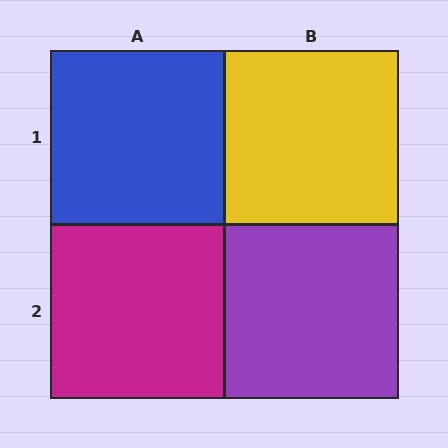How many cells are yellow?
1 cell is yellow.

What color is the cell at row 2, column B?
Purple.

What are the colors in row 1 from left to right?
Blue, yellow.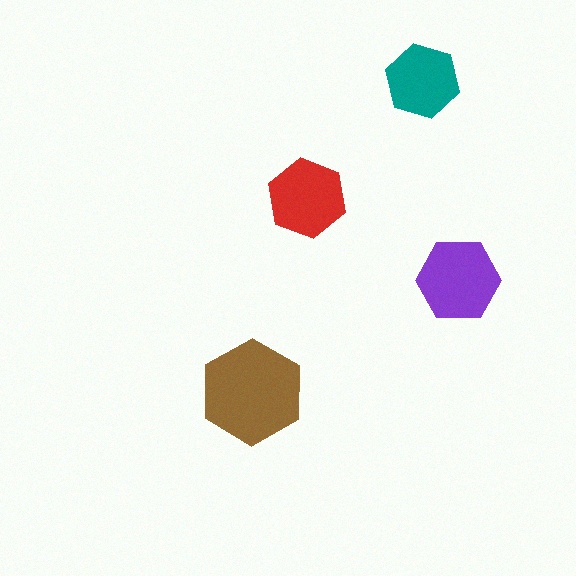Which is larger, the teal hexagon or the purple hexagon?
The purple one.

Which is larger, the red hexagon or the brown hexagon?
The brown one.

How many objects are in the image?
There are 4 objects in the image.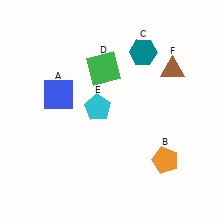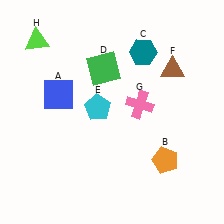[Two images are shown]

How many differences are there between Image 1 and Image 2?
There are 2 differences between the two images.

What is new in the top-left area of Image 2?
A lime triangle (H) was added in the top-left area of Image 2.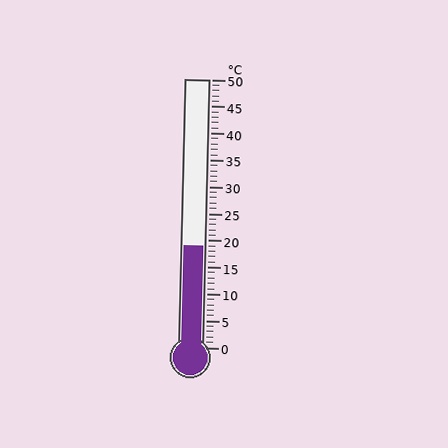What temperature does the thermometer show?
The thermometer shows approximately 19°C.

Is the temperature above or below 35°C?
The temperature is below 35°C.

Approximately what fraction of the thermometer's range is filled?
The thermometer is filled to approximately 40% of its range.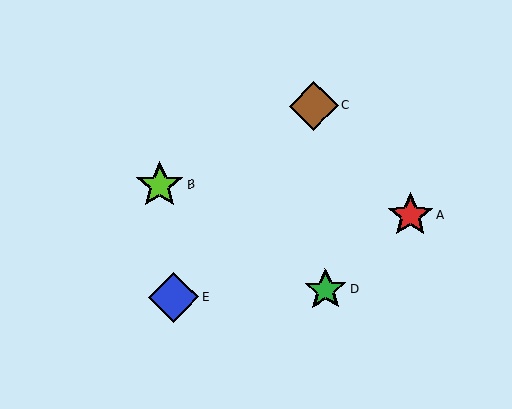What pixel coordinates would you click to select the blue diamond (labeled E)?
Click at (174, 297) to select the blue diamond E.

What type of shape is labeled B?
Shape B is a lime star.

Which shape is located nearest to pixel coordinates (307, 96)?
The brown diamond (labeled C) at (314, 106) is nearest to that location.